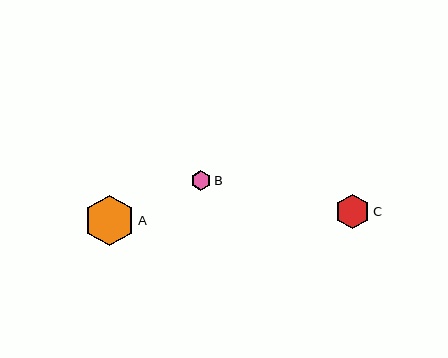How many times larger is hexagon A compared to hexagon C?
Hexagon A is approximately 1.5 times the size of hexagon C.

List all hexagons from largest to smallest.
From largest to smallest: A, C, B.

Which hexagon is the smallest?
Hexagon B is the smallest with a size of approximately 20 pixels.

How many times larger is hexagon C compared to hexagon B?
Hexagon C is approximately 1.7 times the size of hexagon B.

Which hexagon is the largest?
Hexagon A is the largest with a size of approximately 50 pixels.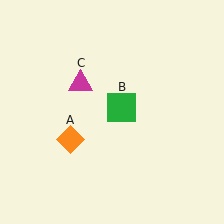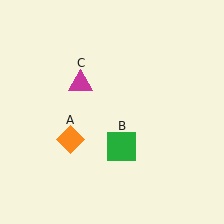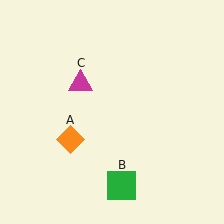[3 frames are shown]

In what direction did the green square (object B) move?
The green square (object B) moved down.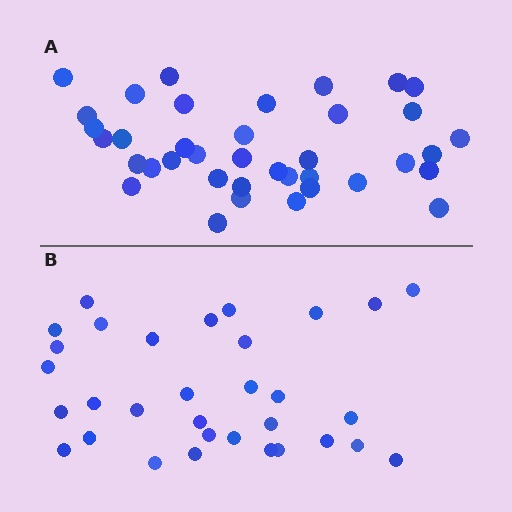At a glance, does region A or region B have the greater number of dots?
Region A (the top region) has more dots.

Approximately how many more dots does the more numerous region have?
Region A has about 6 more dots than region B.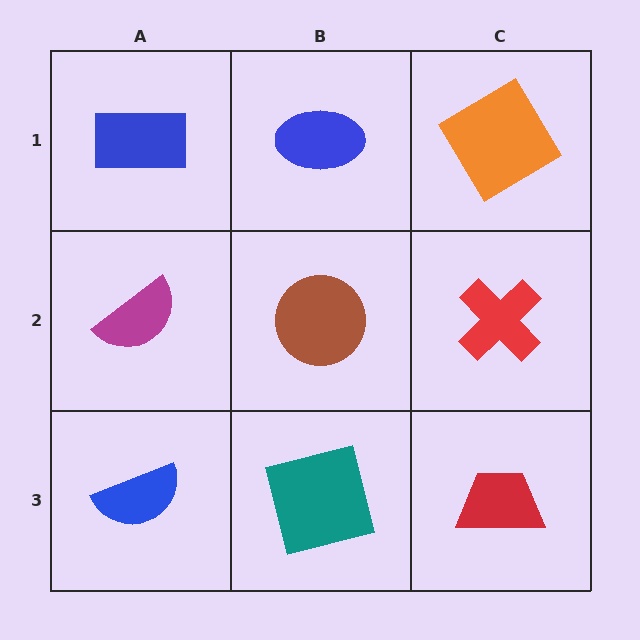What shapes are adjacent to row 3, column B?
A brown circle (row 2, column B), a blue semicircle (row 3, column A), a red trapezoid (row 3, column C).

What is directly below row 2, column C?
A red trapezoid.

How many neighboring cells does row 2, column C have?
3.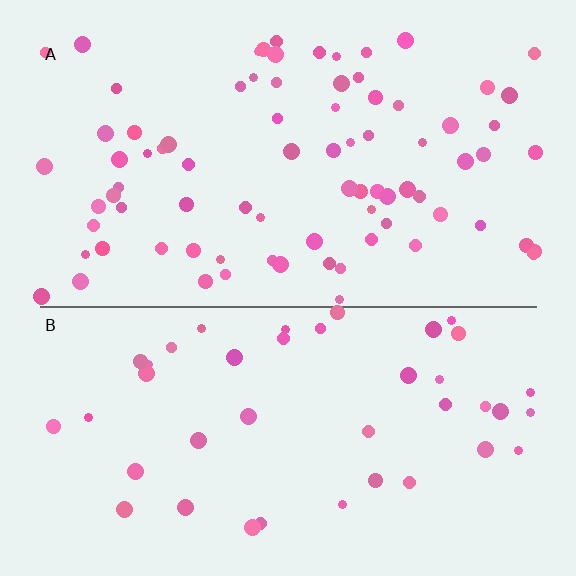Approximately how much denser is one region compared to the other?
Approximately 2.0× — region A over region B.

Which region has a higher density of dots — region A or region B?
A (the top).